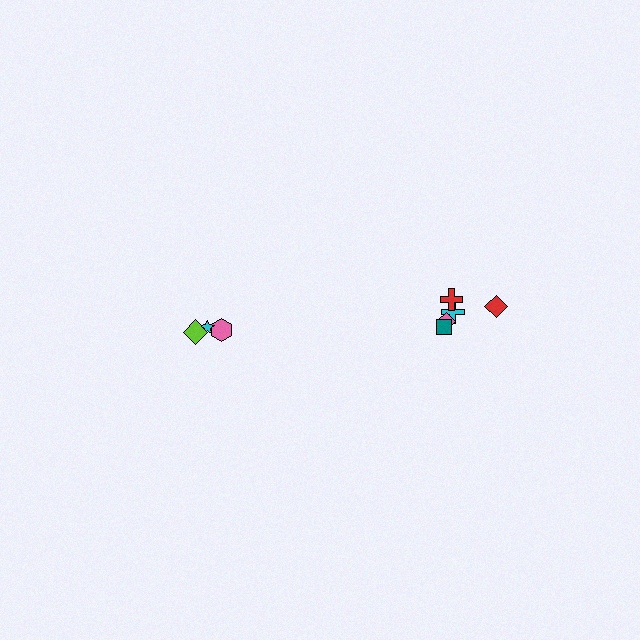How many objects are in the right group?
There are 5 objects.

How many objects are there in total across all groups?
There are 8 objects.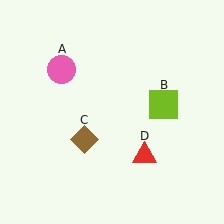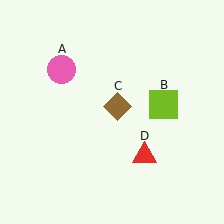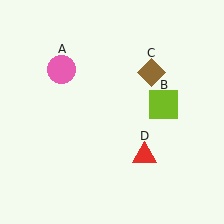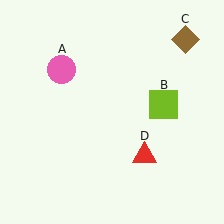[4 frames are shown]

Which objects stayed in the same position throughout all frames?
Pink circle (object A) and lime square (object B) and red triangle (object D) remained stationary.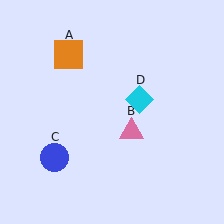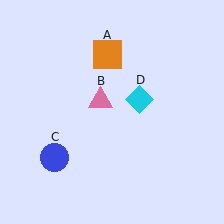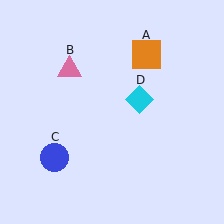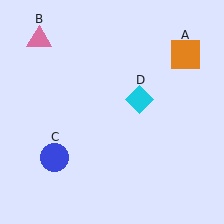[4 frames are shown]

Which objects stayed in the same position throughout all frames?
Blue circle (object C) and cyan diamond (object D) remained stationary.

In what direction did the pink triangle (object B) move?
The pink triangle (object B) moved up and to the left.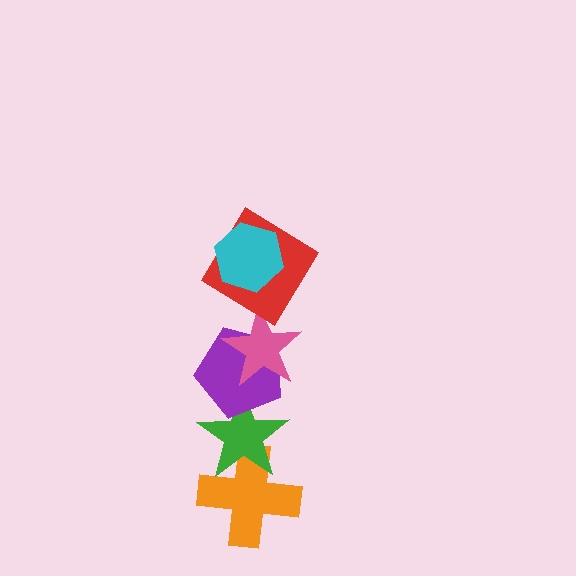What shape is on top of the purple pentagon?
The pink star is on top of the purple pentagon.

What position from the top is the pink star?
The pink star is 3rd from the top.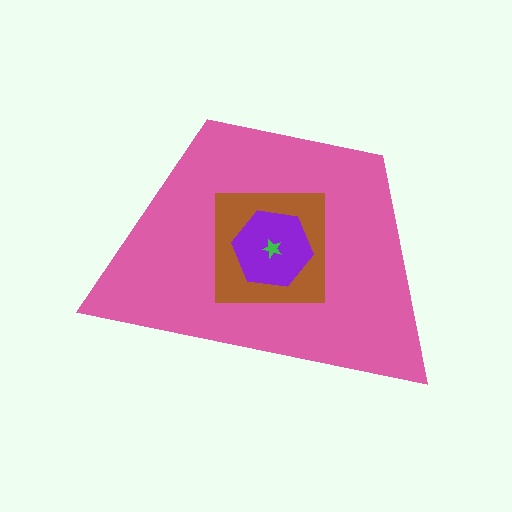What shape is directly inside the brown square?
The purple hexagon.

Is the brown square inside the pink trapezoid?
Yes.